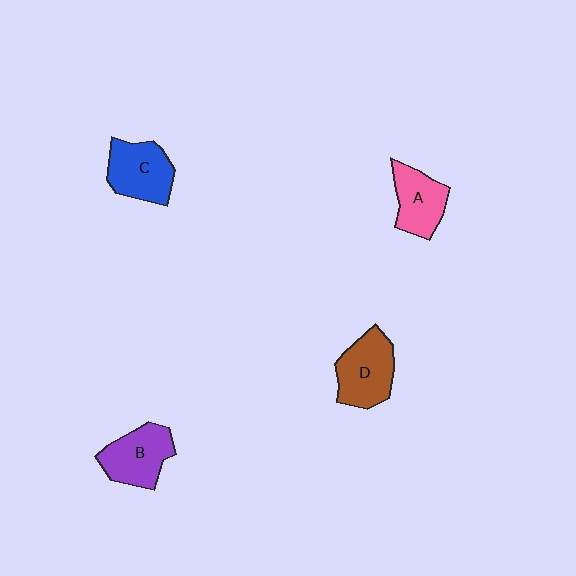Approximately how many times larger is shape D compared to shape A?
Approximately 1.2 times.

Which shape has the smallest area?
Shape A (pink).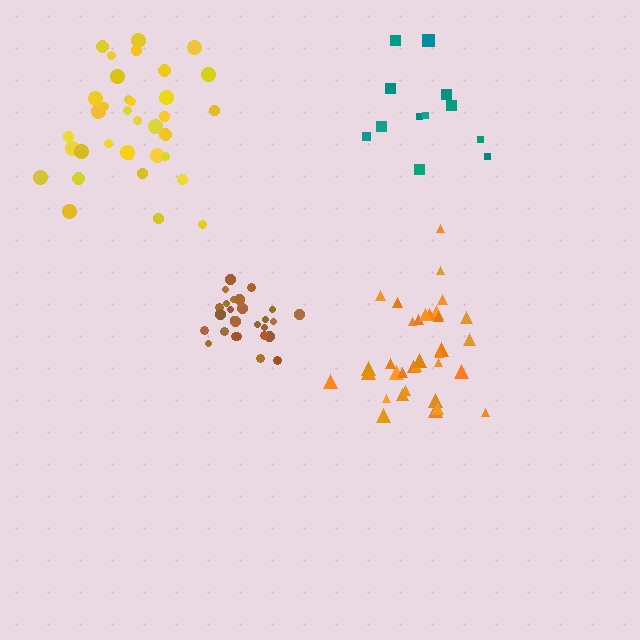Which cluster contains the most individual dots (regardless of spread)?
Yellow (35).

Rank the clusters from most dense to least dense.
brown, yellow, orange, teal.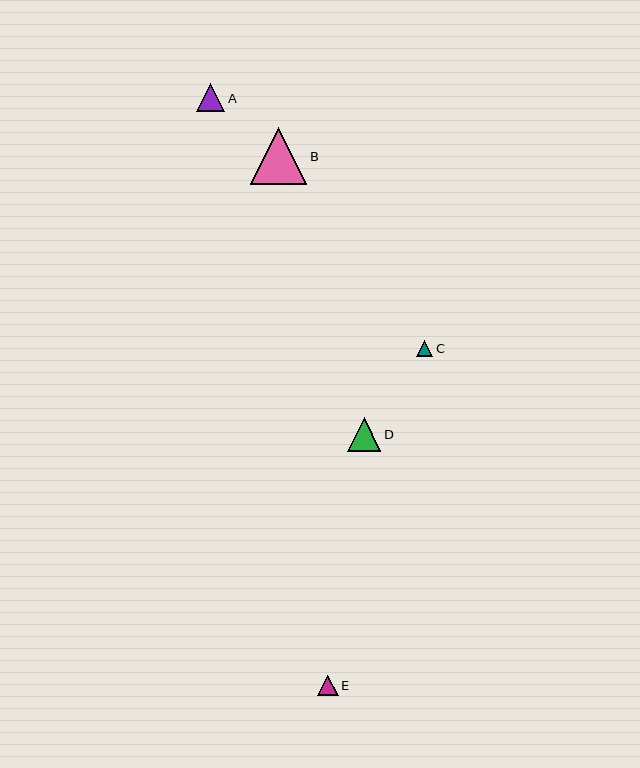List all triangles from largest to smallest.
From largest to smallest: B, D, A, E, C.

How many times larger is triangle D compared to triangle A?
Triangle D is approximately 1.2 times the size of triangle A.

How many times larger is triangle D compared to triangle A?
Triangle D is approximately 1.2 times the size of triangle A.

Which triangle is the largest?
Triangle B is the largest with a size of approximately 57 pixels.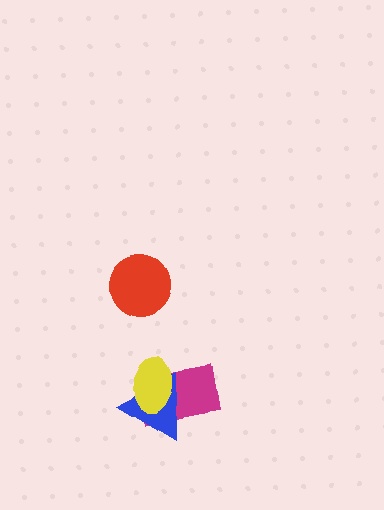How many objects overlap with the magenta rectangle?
2 objects overlap with the magenta rectangle.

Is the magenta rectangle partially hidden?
Yes, it is partially covered by another shape.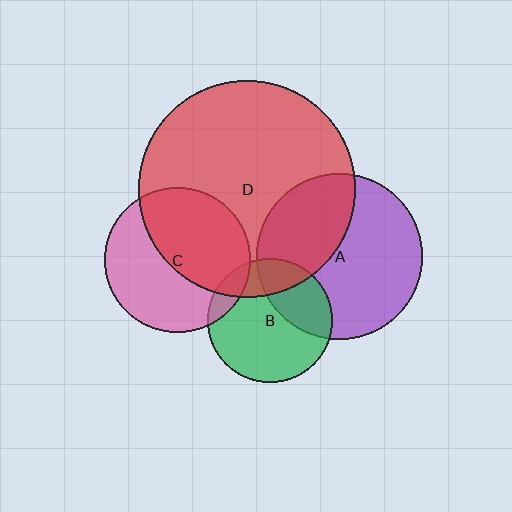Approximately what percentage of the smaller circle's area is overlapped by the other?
Approximately 40%.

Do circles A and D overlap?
Yes.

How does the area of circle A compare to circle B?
Approximately 1.8 times.